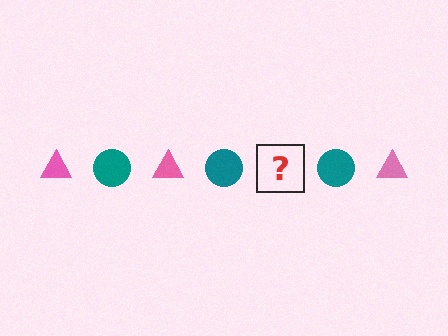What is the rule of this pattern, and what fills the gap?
The rule is that the pattern alternates between pink triangle and teal circle. The gap should be filled with a pink triangle.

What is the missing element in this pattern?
The missing element is a pink triangle.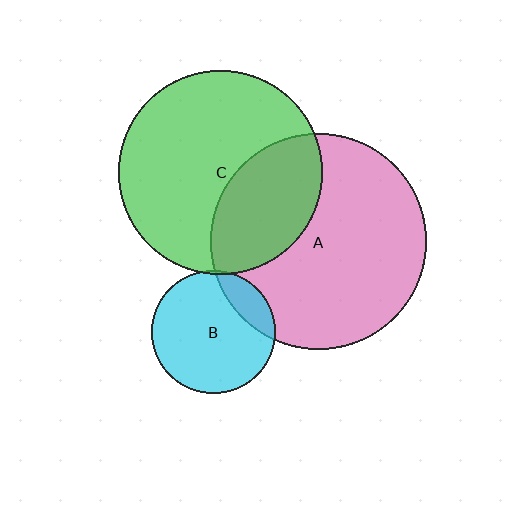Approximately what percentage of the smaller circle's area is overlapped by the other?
Approximately 5%.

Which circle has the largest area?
Circle A (pink).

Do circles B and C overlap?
Yes.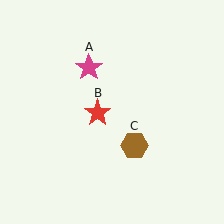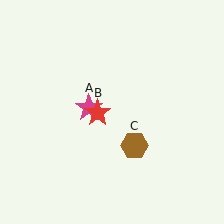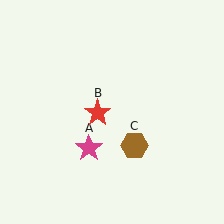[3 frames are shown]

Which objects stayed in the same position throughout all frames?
Red star (object B) and brown hexagon (object C) remained stationary.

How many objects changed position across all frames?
1 object changed position: magenta star (object A).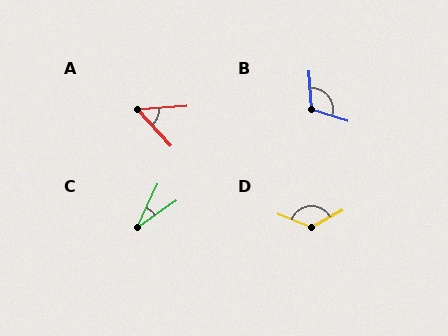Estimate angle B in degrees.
Approximately 111 degrees.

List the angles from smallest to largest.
C (30°), A (52°), B (111°), D (128°).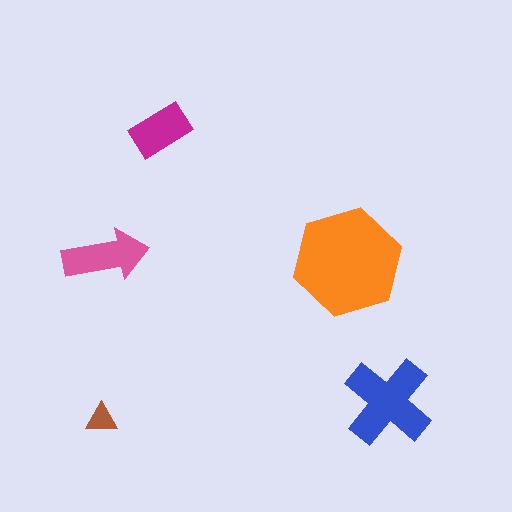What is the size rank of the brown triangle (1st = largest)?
5th.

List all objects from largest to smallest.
The orange hexagon, the blue cross, the pink arrow, the magenta rectangle, the brown triangle.